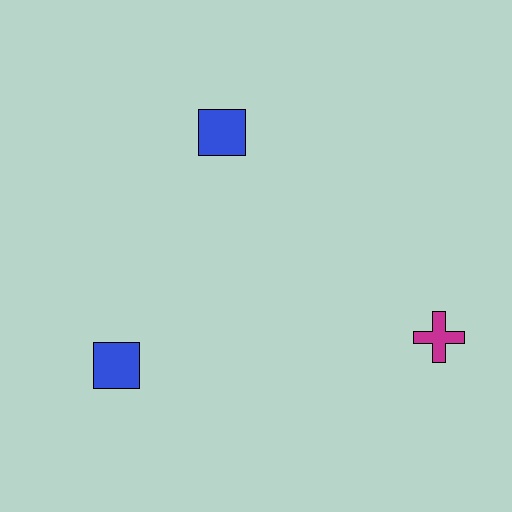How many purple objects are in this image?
There are no purple objects.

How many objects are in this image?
There are 3 objects.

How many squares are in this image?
There are 2 squares.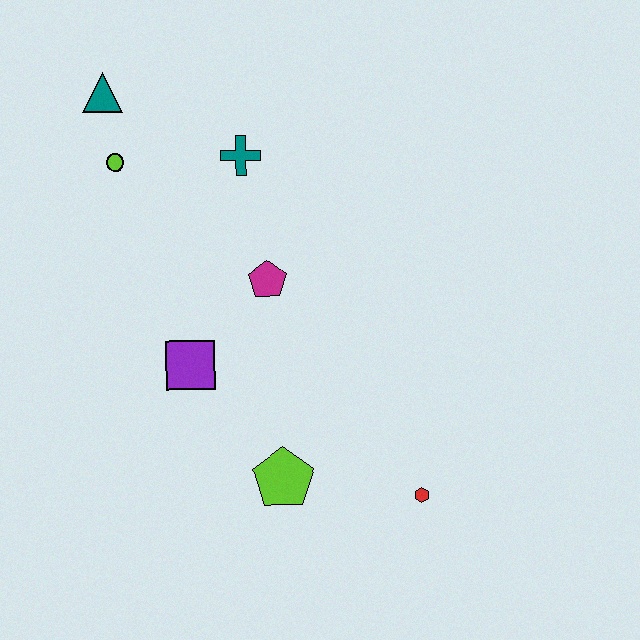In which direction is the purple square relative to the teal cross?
The purple square is below the teal cross.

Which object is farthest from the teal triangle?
The red hexagon is farthest from the teal triangle.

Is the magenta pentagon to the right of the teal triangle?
Yes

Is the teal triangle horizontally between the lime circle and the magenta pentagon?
No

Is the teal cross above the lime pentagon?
Yes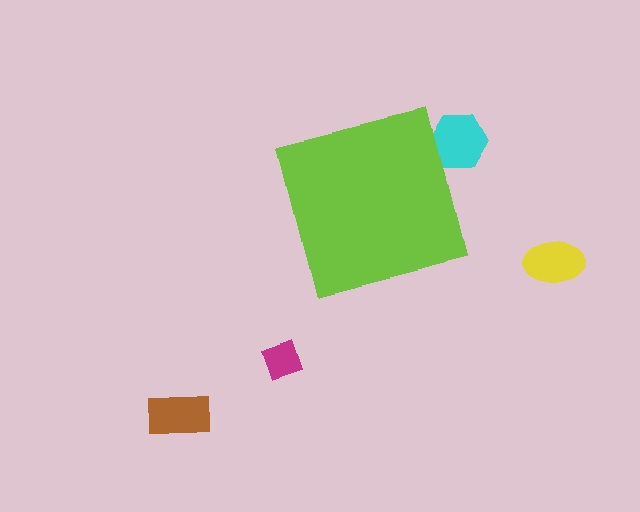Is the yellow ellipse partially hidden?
No, the yellow ellipse is fully visible.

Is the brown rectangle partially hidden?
No, the brown rectangle is fully visible.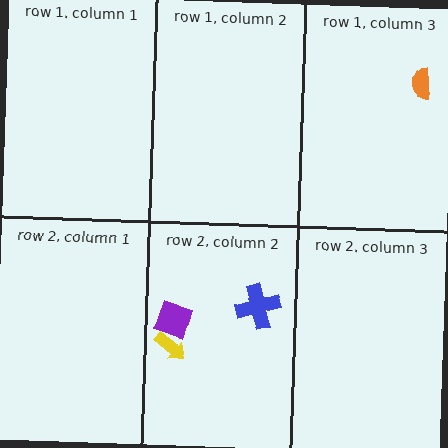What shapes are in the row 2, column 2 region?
The yellow arrow, the purple square, the blue cross.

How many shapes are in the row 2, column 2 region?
3.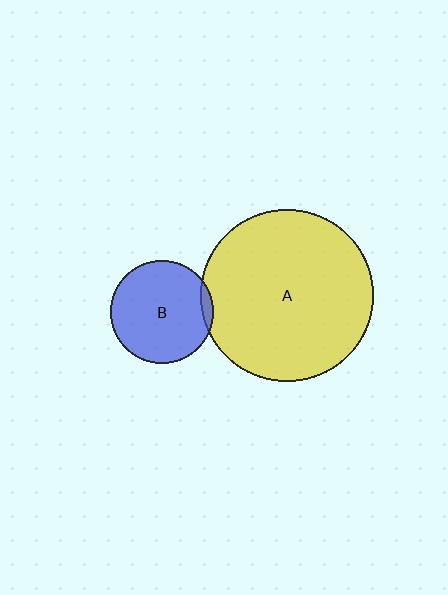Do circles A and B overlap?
Yes.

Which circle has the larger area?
Circle A (yellow).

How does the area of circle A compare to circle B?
Approximately 2.8 times.